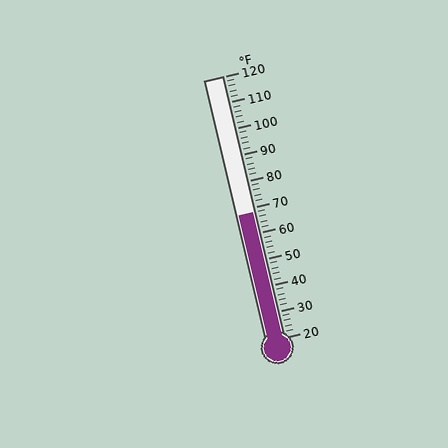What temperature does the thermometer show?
The thermometer shows approximately 68°F.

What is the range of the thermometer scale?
The thermometer scale ranges from 20°F to 120°F.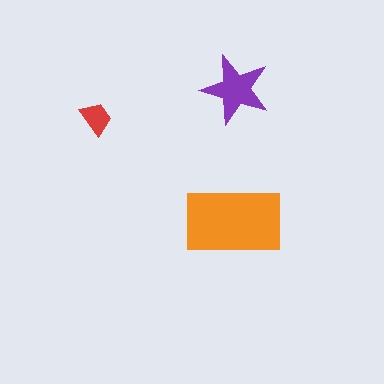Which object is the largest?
The orange rectangle.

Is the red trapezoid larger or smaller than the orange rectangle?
Smaller.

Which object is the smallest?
The red trapezoid.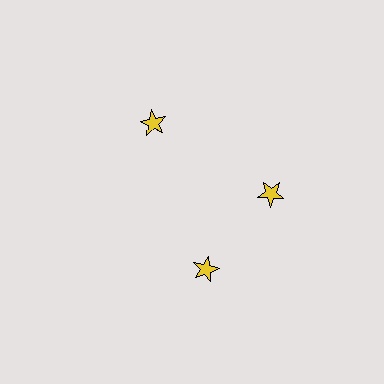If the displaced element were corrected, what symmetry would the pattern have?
It would have 3-fold rotational symmetry — the pattern would map onto itself every 120 degrees.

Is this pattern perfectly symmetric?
No. The 3 yellow stars are arranged in a ring, but one element near the 7 o'clock position is rotated out of alignment along the ring, breaking the 3-fold rotational symmetry.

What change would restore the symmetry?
The symmetry would be restored by rotating it back into even spacing with its neighbors so that all 3 stars sit at equal angles and equal distance from the center.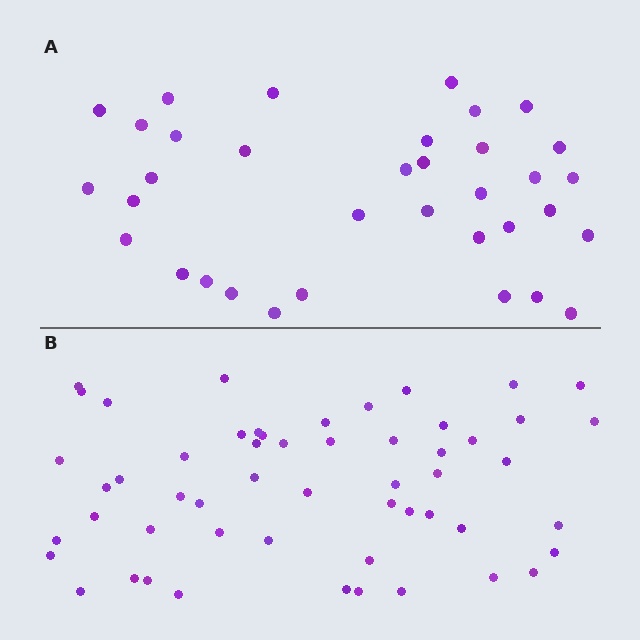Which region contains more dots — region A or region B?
Region B (the bottom region) has more dots.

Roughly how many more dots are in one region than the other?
Region B has approximately 20 more dots than region A.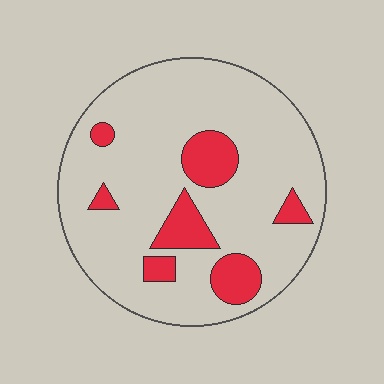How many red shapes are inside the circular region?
7.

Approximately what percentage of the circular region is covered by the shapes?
Approximately 15%.